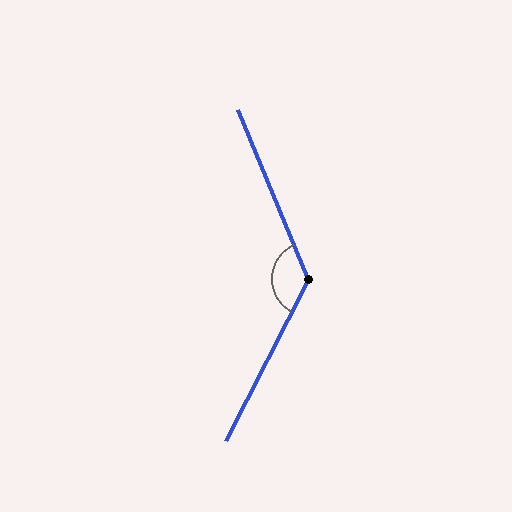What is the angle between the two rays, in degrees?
Approximately 130 degrees.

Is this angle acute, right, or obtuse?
It is obtuse.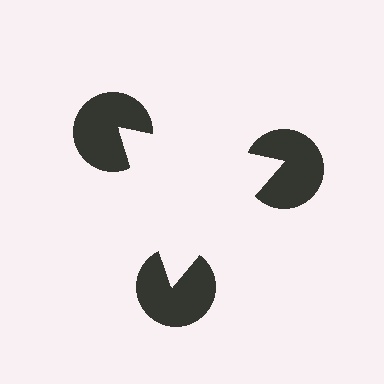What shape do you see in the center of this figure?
An illusory triangle — its edges are inferred from the aligned wedge cuts in the pac-man discs, not physically drawn.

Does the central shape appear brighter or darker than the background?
It typically appears slightly brighter than the background, even though no actual brightness change is drawn.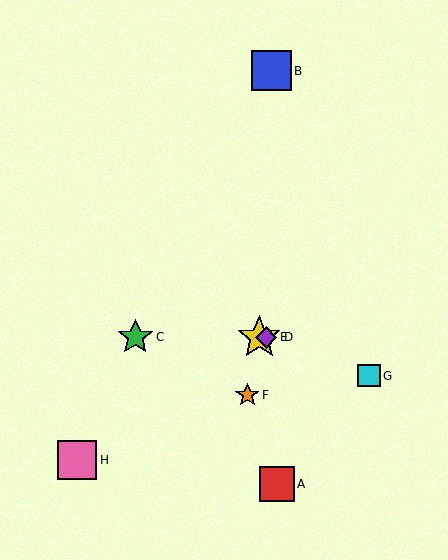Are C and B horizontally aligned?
No, C is at y≈337 and B is at y≈71.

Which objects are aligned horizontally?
Objects C, D, E are aligned horizontally.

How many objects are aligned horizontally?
3 objects (C, D, E) are aligned horizontally.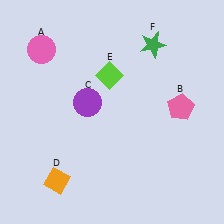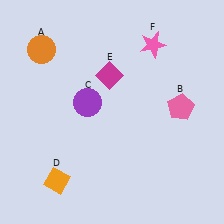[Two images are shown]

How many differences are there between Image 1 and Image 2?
There are 3 differences between the two images.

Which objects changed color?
A changed from pink to orange. E changed from lime to magenta. F changed from green to pink.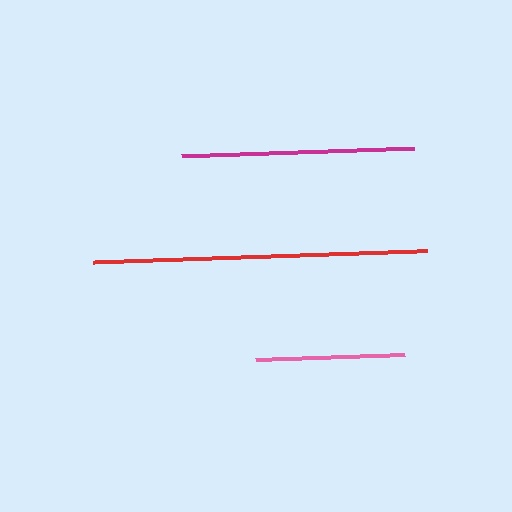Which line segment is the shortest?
The pink line is the shortest at approximately 149 pixels.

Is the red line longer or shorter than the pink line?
The red line is longer than the pink line.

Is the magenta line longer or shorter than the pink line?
The magenta line is longer than the pink line.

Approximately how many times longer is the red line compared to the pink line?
The red line is approximately 2.2 times the length of the pink line.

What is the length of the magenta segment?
The magenta segment is approximately 232 pixels long.